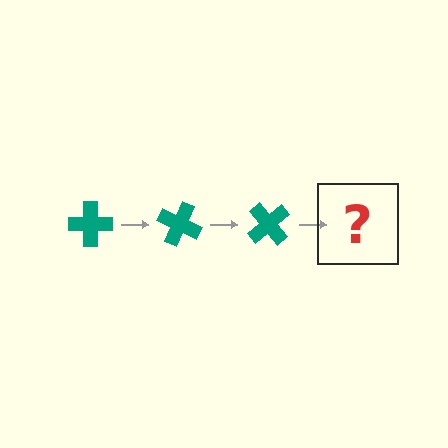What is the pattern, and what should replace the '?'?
The pattern is that the cross rotates 25 degrees each step. The '?' should be a teal cross rotated 75 degrees.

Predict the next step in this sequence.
The next step is a teal cross rotated 75 degrees.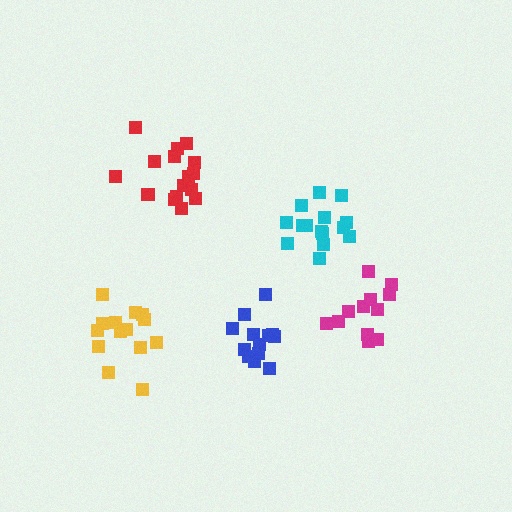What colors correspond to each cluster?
The clusters are colored: blue, cyan, yellow, magenta, red.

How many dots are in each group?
Group 1: 13 dots, Group 2: 15 dots, Group 3: 14 dots, Group 4: 12 dots, Group 5: 17 dots (71 total).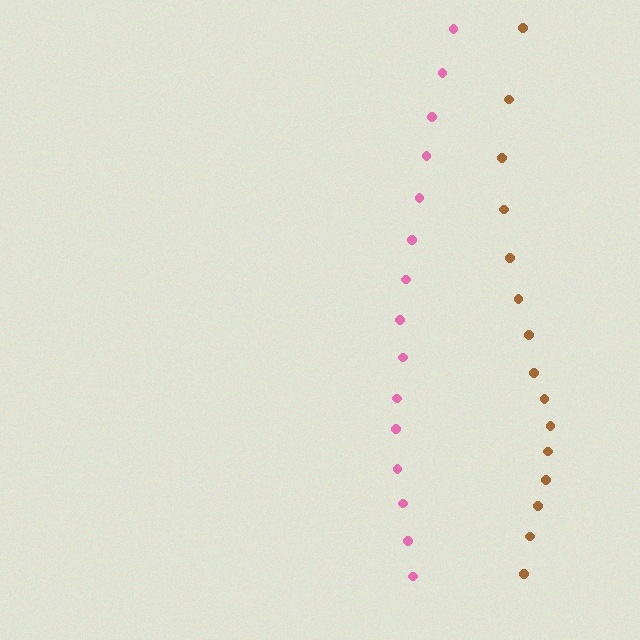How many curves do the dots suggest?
There are 2 distinct paths.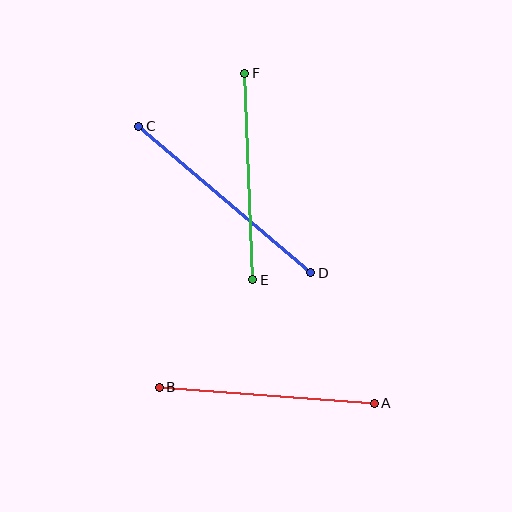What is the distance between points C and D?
The distance is approximately 226 pixels.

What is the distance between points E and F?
The distance is approximately 206 pixels.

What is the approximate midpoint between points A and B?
The midpoint is at approximately (267, 395) pixels.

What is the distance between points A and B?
The distance is approximately 216 pixels.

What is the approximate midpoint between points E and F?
The midpoint is at approximately (249, 177) pixels.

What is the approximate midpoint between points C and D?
The midpoint is at approximately (225, 200) pixels.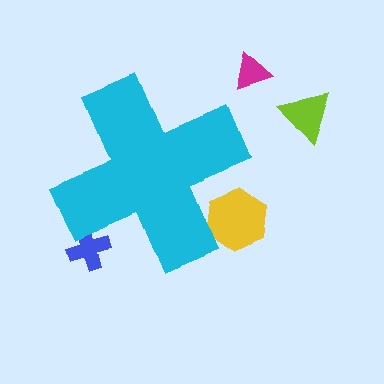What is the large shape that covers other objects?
A cyan cross.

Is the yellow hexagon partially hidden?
Yes, the yellow hexagon is partially hidden behind the cyan cross.